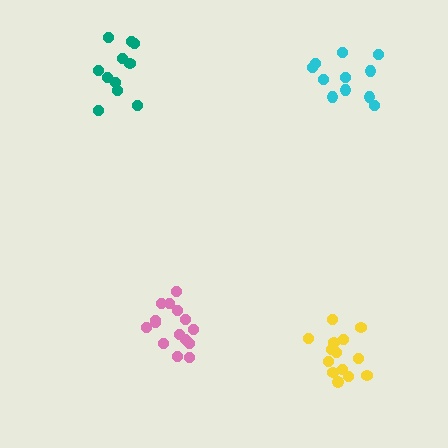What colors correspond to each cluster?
The clusters are colored: pink, teal, cyan, yellow.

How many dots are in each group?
Group 1: 15 dots, Group 2: 11 dots, Group 3: 11 dots, Group 4: 14 dots (51 total).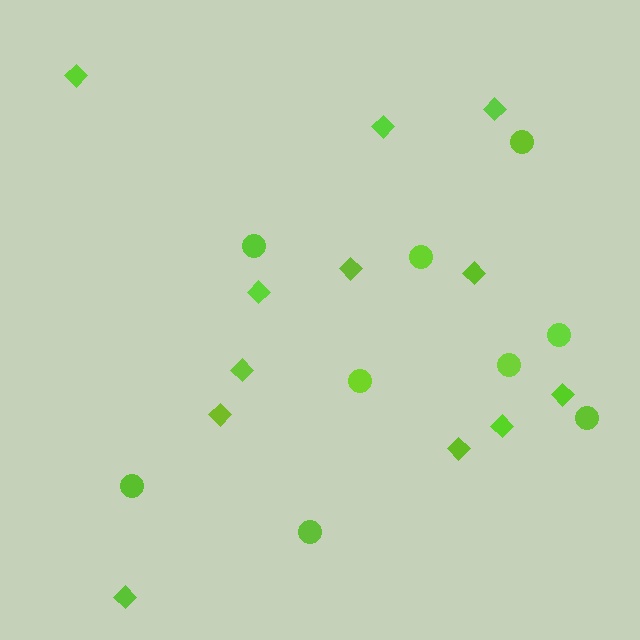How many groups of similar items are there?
There are 2 groups: one group of circles (9) and one group of diamonds (12).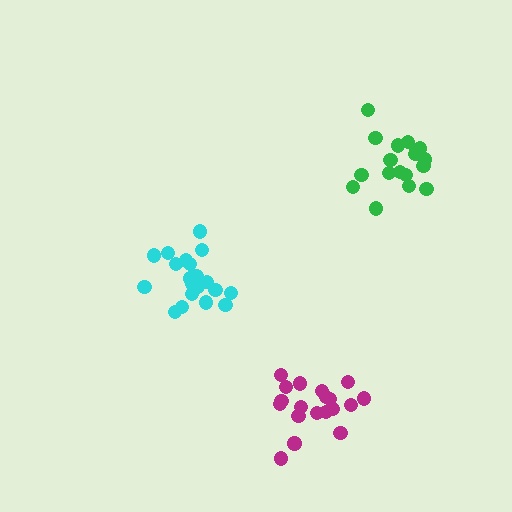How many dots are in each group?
Group 1: 18 dots, Group 2: 20 dots, Group 3: 20 dots (58 total).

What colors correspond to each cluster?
The clusters are colored: green, magenta, cyan.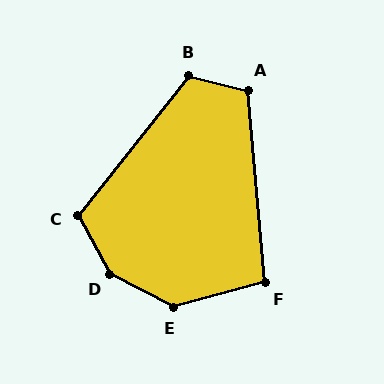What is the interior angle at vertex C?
Approximately 113 degrees (obtuse).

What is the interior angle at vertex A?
Approximately 109 degrees (obtuse).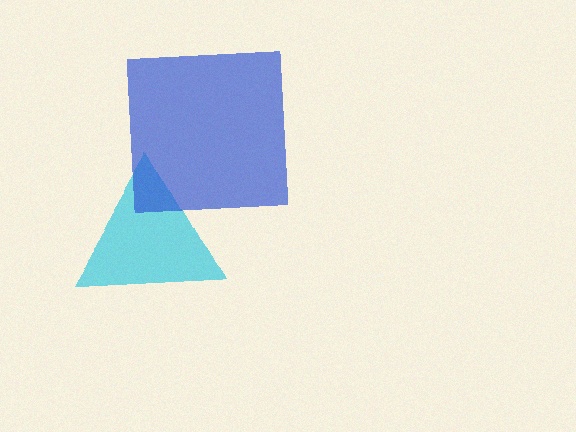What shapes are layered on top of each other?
The layered shapes are: a cyan triangle, a blue square.